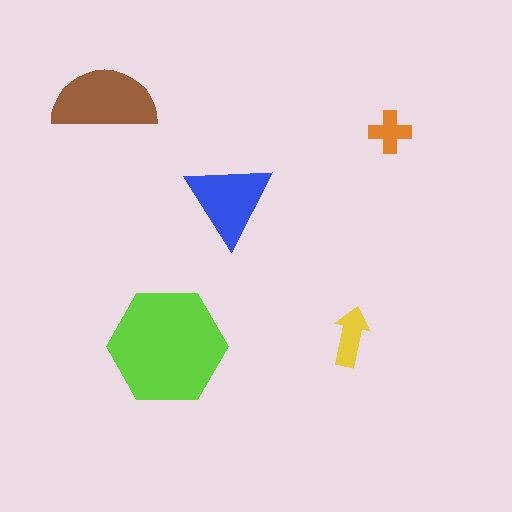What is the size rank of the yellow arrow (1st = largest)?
4th.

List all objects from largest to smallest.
The lime hexagon, the brown semicircle, the blue triangle, the yellow arrow, the orange cross.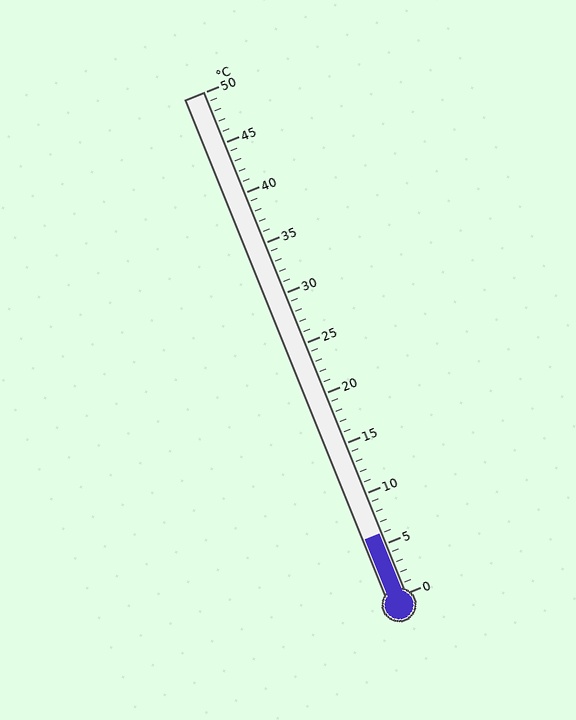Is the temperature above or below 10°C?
The temperature is below 10°C.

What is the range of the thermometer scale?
The thermometer scale ranges from 0°C to 50°C.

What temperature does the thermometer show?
The thermometer shows approximately 6°C.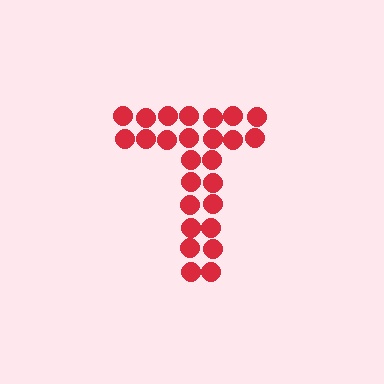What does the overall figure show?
The overall figure shows the letter T.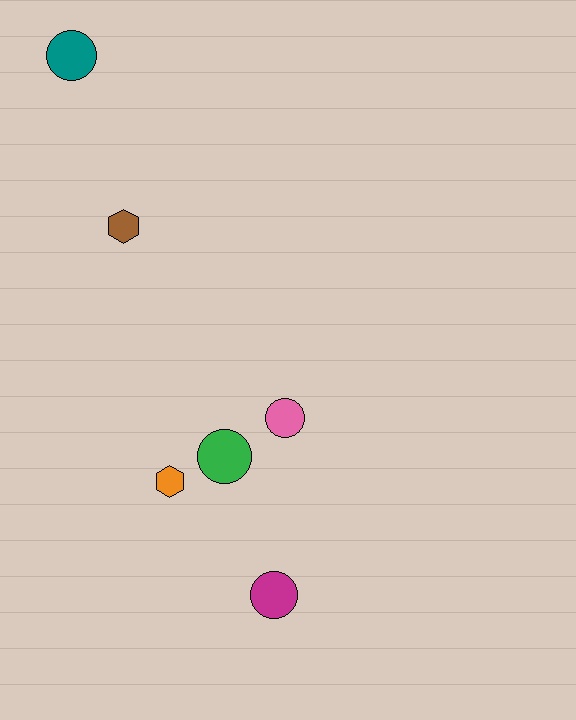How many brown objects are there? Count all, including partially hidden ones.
There is 1 brown object.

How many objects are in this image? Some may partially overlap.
There are 6 objects.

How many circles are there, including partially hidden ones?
There are 4 circles.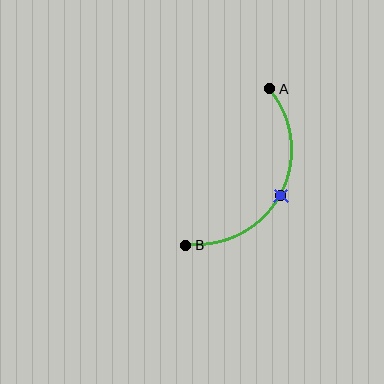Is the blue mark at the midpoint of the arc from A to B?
Yes. The blue mark lies on the arc at equal arc-length from both A and B — it is the arc midpoint.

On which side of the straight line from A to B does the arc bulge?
The arc bulges to the right of the straight line connecting A and B.